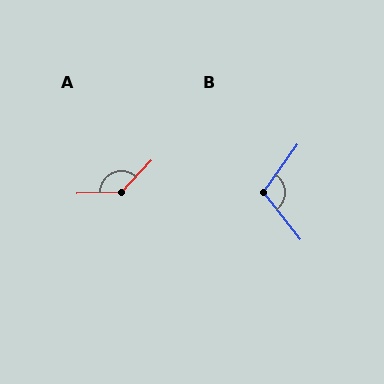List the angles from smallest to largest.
B (106°), A (135°).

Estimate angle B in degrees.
Approximately 106 degrees.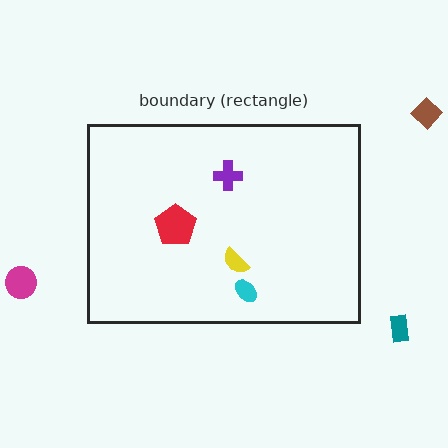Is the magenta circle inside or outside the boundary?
Outside.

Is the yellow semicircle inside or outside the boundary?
Inside.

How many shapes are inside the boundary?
4 inside, 3 outside.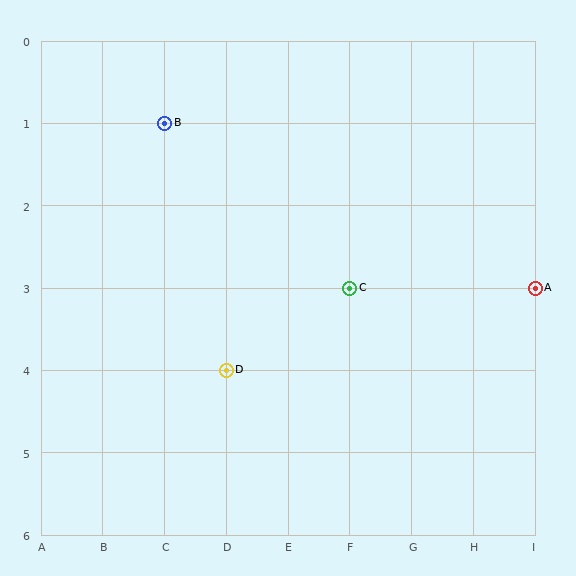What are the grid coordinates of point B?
Point B is at grid coordinates (C, 1).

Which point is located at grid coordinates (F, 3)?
Point C is at (F, 3).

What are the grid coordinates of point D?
Point D is at grid coordinates (D, 4).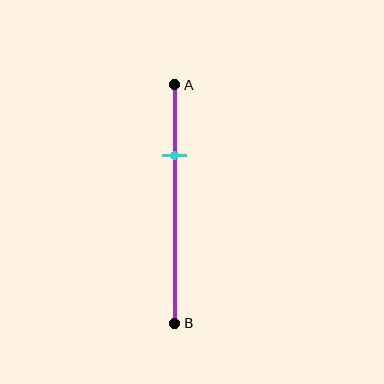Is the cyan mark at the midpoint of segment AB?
No, the mark is at about 30% from A, not at the 50% midpoint.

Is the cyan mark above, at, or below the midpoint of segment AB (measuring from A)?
The cyan mark is above the midpoint of segment AB.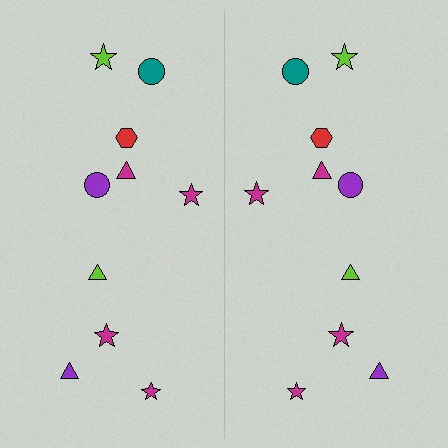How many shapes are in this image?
There are 20 shapes in this image.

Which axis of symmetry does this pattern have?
The pattern has a vertical axis of symmetry running through the center of the image.